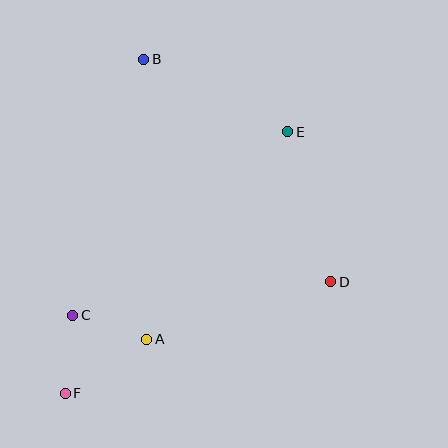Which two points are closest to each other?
Points A and C are closest to each other.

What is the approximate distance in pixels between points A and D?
The distance between A and D is approximately 193 pixels.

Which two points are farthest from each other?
Points E and F are farthest from each other.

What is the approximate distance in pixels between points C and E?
The distance between C and E is approximately 283 pixels.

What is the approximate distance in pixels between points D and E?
The distance between D and E is approximately 156 pixels.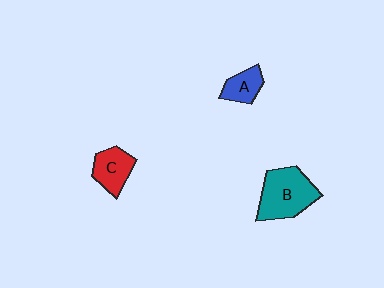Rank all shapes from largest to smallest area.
From largest to smallest: B (teal), C (red), A (blue).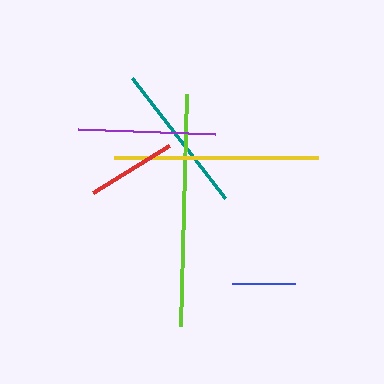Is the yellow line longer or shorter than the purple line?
The yellow line is longer than the purple line.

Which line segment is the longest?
The lime line is the longest at approximately 232 pixels.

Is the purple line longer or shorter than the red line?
The purple line is longer than the red line.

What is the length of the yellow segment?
The yellow segment is approximately 204 pixels long.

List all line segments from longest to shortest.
From longest to shortest: lime, yellow, teal, purple, red, blue.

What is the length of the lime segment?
The lime segment is approximately 232 pixels long.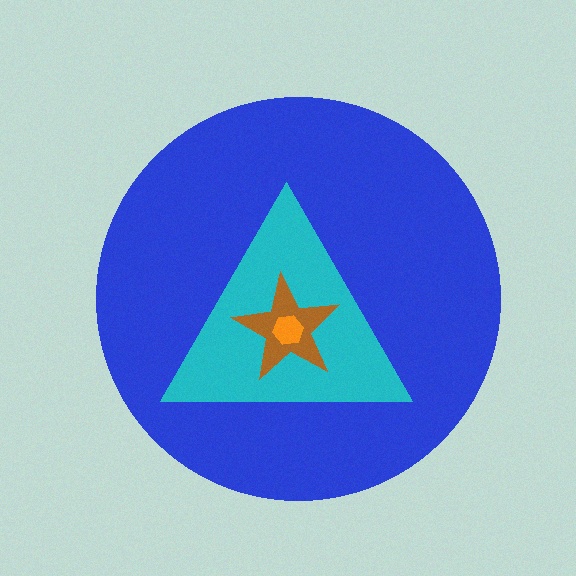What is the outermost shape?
The blue circle.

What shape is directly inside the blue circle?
The cyan triangle.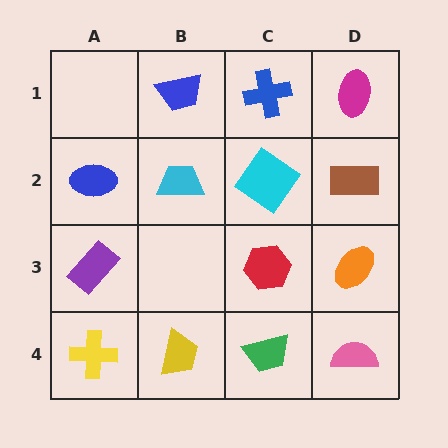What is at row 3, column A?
A purple rectangle.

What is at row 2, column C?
A cyan diamond.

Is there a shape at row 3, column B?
No, that cell is empty.